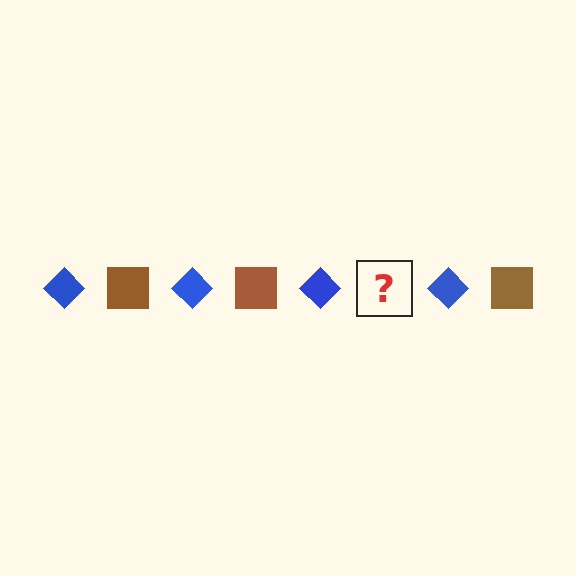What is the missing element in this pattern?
The missing element is a brown square.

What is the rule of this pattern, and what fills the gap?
The rule is that the pattern alternates between blue diamond and brown square. The gap should be filled with a brown square.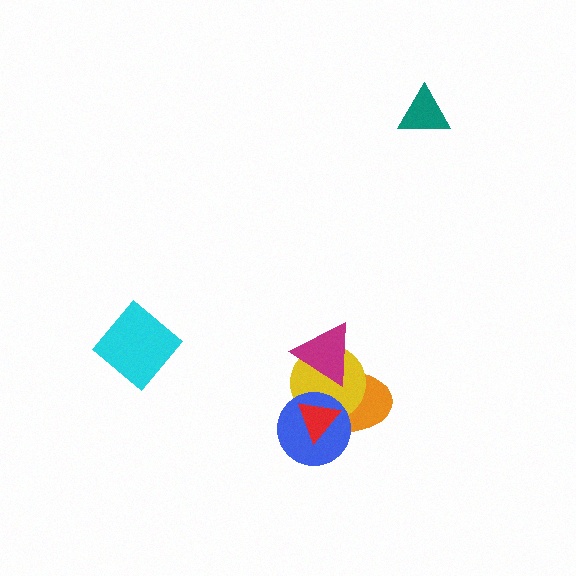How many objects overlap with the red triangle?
3 objects overlap with the red triangle.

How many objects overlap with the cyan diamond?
0 objects overlap with the cyan diamond.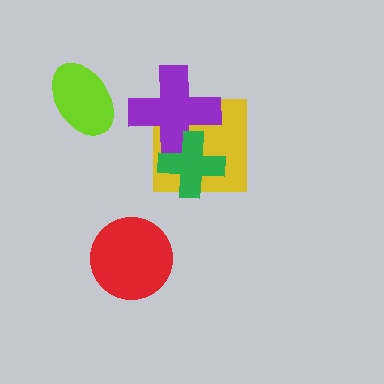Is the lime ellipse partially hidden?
No, no other shape covers it.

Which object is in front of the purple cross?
The green cross is in front of the purple cross.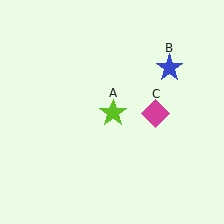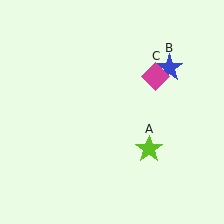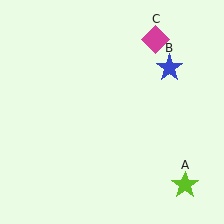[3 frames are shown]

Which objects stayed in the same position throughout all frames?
Blue star (object B) remained stationary.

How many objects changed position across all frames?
2 objects changed position: lime star (object A), magenta diamond (object C).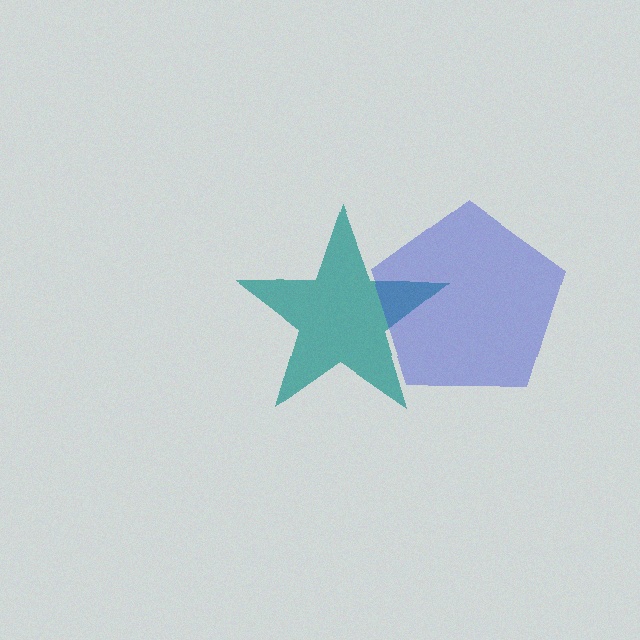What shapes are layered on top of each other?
The layered shapes are: a teal star, a blue pentagon.